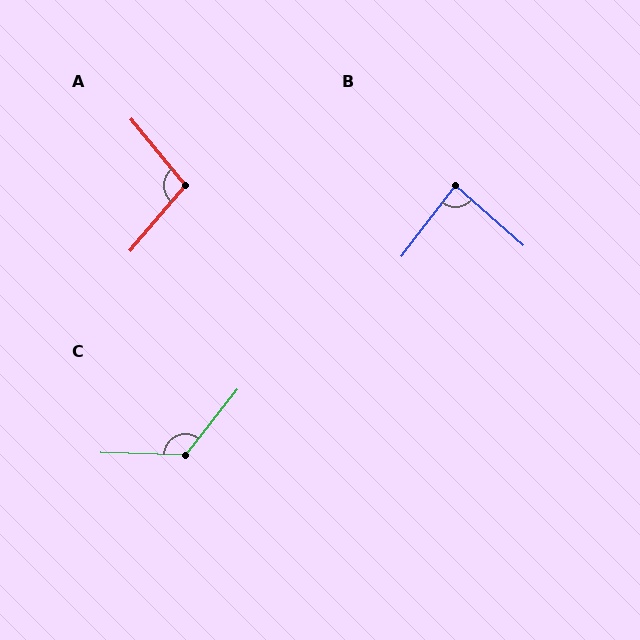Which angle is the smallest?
B, at approximately 86 degrees.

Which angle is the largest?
C, at approximately 127 degrees.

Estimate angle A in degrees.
Approximately 101 degrees.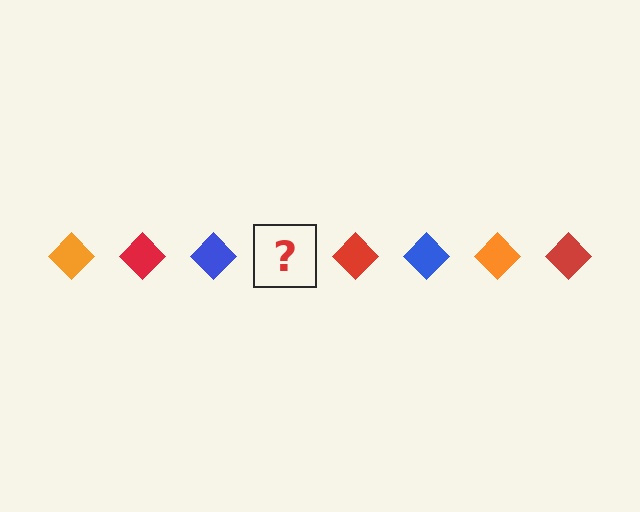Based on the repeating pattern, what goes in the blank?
The blank should be an orange diamond.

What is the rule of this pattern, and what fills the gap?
The rule is that the pattern cycles through orange, red, blue diamonds. The gap should be filled with an orange diamond.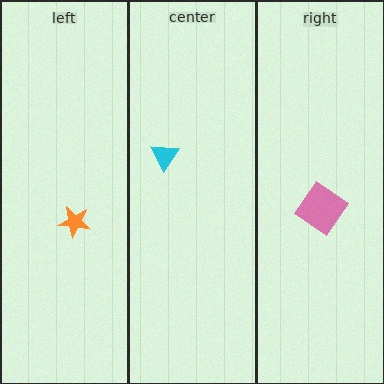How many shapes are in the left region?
1.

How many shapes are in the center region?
1.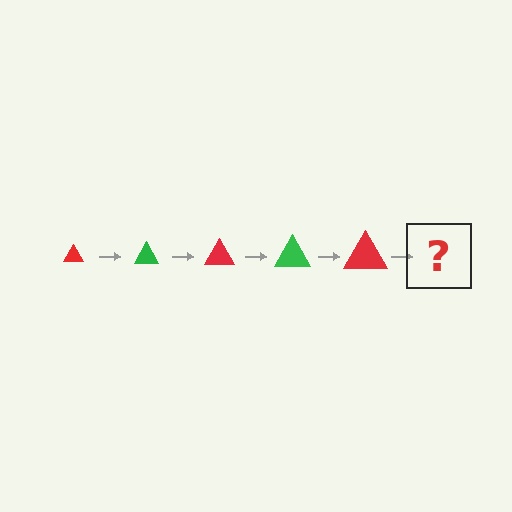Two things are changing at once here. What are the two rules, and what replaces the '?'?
The two rules are that the triangle grows larger each step and the color cycles through red and green. The '?' should be a green triangle, larger than the previous one.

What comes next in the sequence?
The next element should be a green triangle, larger than the previous one.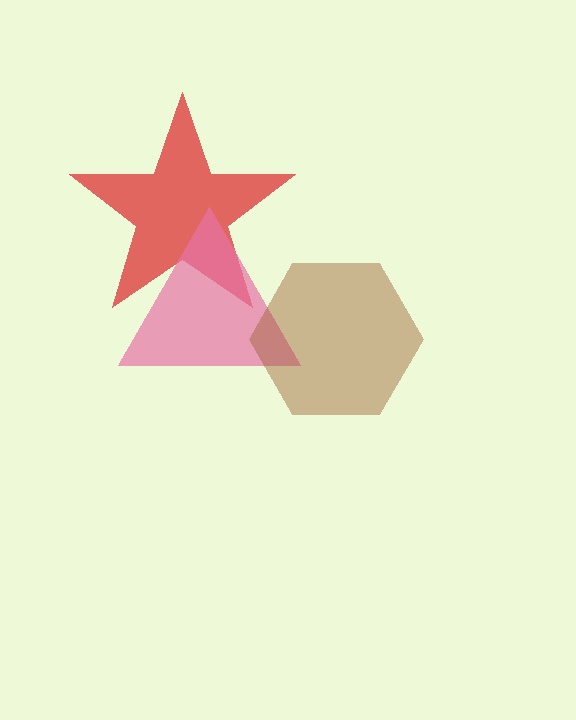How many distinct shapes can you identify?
There are 3 distinct shapes: a red star, a pink triangle, a brown hexagon.